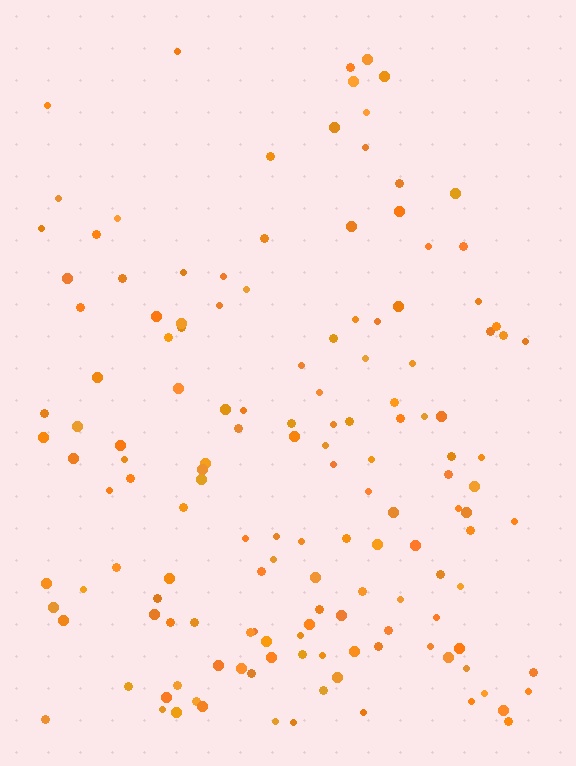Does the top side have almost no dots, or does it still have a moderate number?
Still a moderate number, just noticeably fewer than the bottom.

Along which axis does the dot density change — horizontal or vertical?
Vertical.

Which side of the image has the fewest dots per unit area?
The top.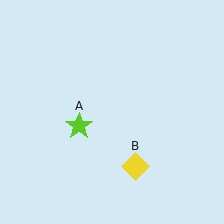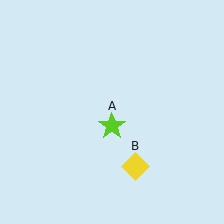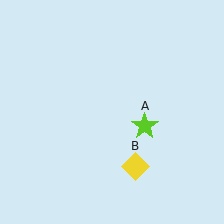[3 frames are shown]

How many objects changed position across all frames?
1 object changed position: lime star (object A).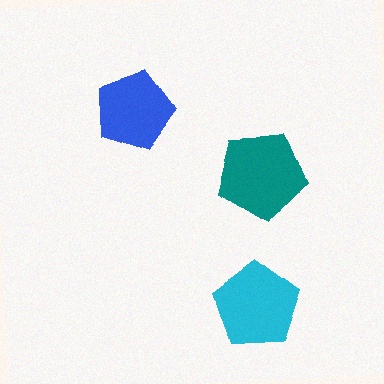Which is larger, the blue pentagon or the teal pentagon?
The teal one.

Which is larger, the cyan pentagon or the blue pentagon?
The cyan one.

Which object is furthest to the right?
The teal pentagon is rightmost.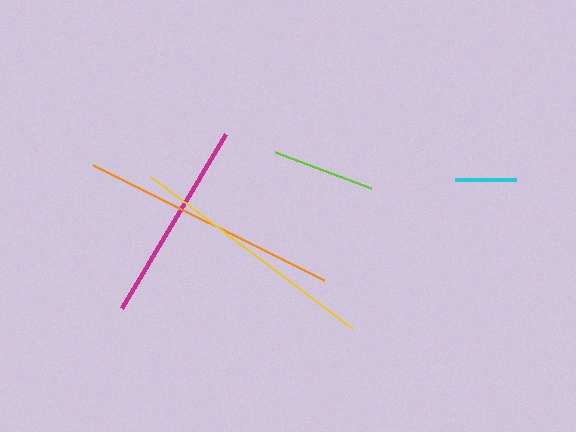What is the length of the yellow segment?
The yellow segment is approximately 253 pixels long.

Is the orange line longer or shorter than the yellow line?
The orange line is longer than the yellow line.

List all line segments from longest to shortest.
From longest to shortest: orange, yellow, magenta, lime, cyan.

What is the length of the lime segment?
The lime segment is approximately 103 pixels long.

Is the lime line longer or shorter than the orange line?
The orange line is longer than the lime line.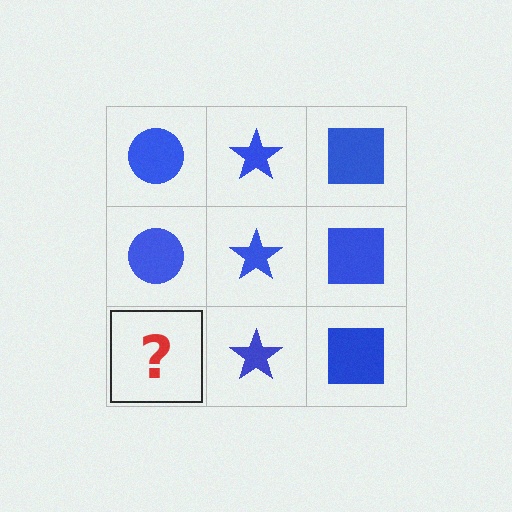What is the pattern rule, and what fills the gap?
The rule is that each column has a consistent shape. The gap should be filled with a blue circle.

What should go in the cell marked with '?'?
The missing cell should contain a blue circle.